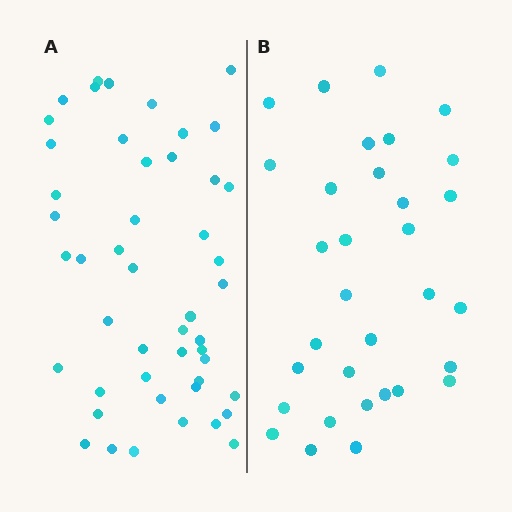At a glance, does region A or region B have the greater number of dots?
Region A (the left region) has more dots.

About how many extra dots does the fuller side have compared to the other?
Region A has approximately 15 more dots than region B.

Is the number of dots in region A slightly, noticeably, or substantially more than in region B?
Region A has substantially more. The ratio is roughly 1.5 to 1.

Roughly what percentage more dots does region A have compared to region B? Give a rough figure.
About 50% more.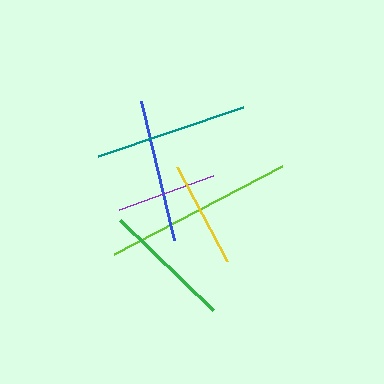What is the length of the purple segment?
The purple segment is approximately 100 pixels long.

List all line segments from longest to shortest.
From longest to shortest: lime, teal, blue, green, yellow, purple.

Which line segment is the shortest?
The purple line is the shortest at approximately 100 pixels.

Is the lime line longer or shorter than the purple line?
The lime line is longer than the purple line.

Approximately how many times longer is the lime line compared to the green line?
The lime line is approximately 1.5 times the length of the green line.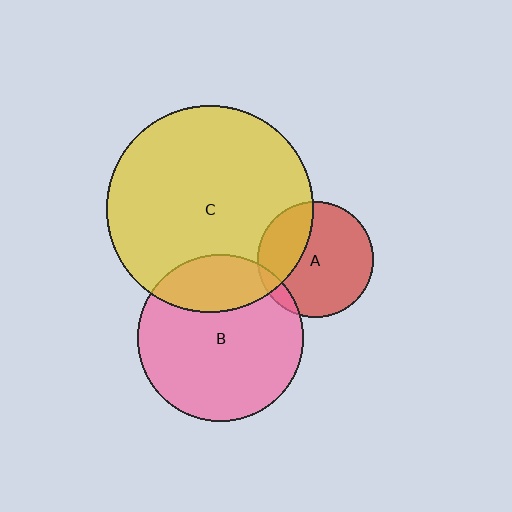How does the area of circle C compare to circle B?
Approximately 1.5 times.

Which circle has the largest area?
Circle C (yellow).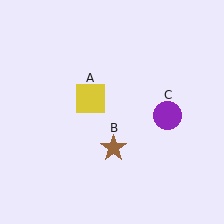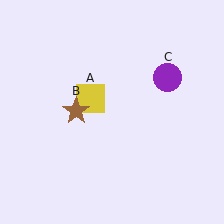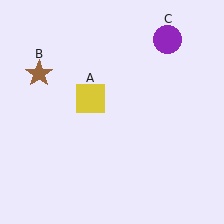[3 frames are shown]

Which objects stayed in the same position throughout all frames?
Yellow square (object A) remained stationary.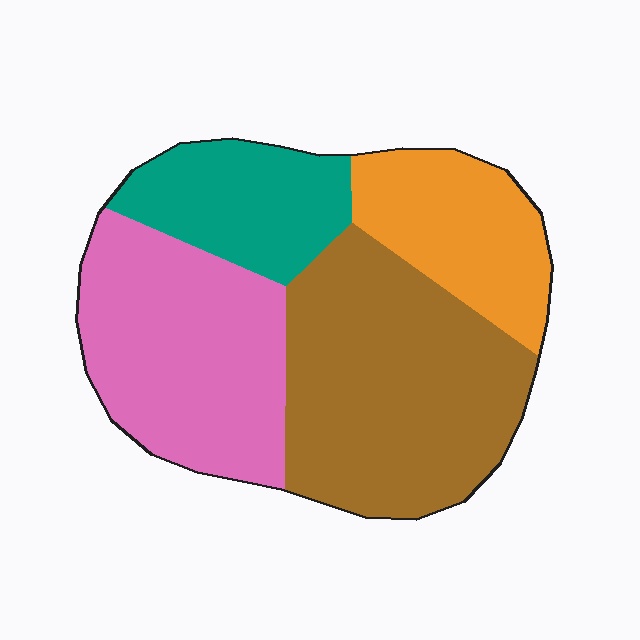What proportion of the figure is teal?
Teal takes up about one sixth (1/6) of the figure.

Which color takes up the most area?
Brown, at roughly 35%.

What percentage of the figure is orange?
Orange covers about 15% of the figure.